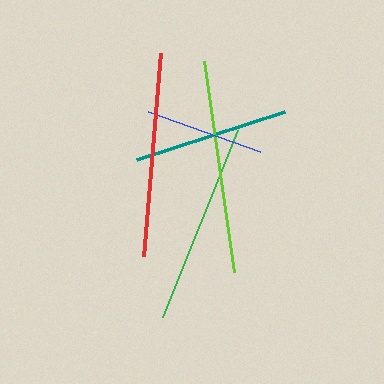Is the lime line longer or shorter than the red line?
The lime line is longer than the red line.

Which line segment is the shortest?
The blue line is the shortest at approximately 119 pixels.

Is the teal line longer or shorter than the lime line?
The lime line is longer than the teal line.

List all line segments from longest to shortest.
From longest to shortest: lime, red, green, teal, blue.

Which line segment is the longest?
The lime line is the longest at approximately 214 pixels.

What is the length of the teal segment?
The teal segment is approximately 156 pixels long.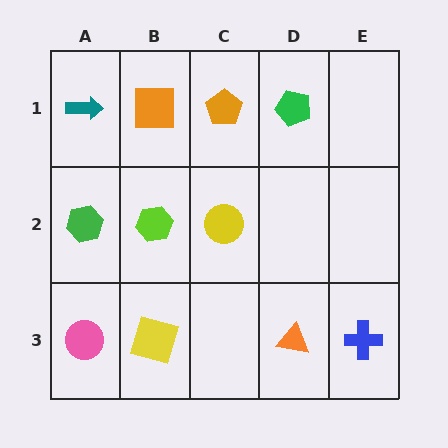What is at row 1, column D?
A green pentagon.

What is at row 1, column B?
An orange square.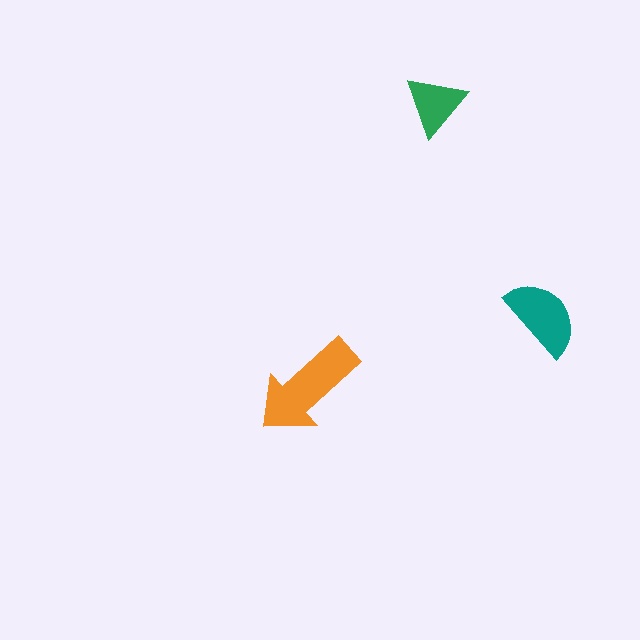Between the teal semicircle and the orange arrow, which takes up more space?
The orange arrow.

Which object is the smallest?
The green triangle.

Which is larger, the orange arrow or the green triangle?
The orange arrow.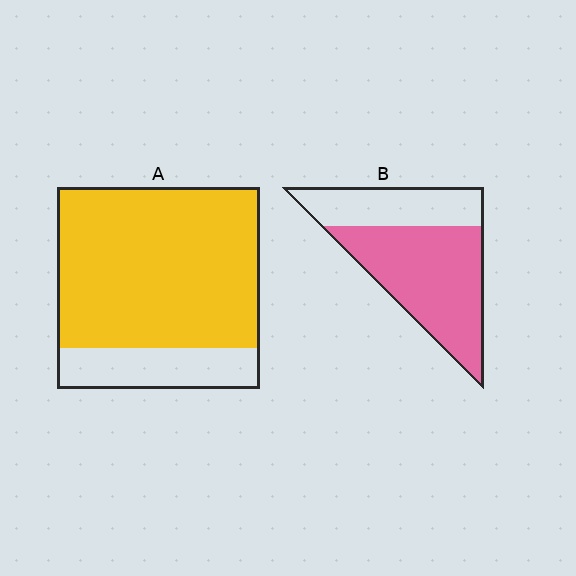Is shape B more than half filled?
Yes.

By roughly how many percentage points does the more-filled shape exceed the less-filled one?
By roughly 15 percentage points (A over B).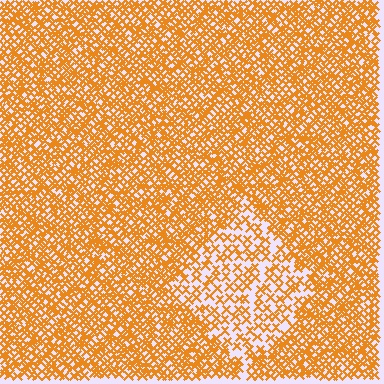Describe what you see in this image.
The image contains small orange elements arranged at two different densities. A diamond-shaped region is visible where the elements are less densely packed than the surrounding area.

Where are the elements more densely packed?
The elements are more densely packed outside the diamond boundary.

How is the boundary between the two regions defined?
The boundary is defined by a change in element density (approximately 2.2x ratio). All elements are the same color, size, and shape.